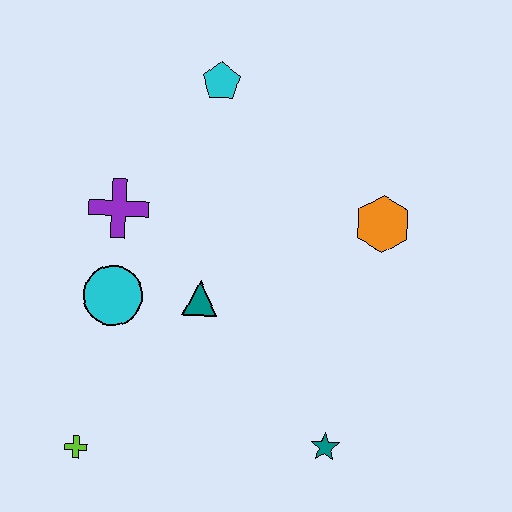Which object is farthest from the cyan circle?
The orange hexagon is farthest from the cyan circle.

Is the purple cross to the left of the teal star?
Yes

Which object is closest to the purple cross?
The cyan circle is closest to the purple cross.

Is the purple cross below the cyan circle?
No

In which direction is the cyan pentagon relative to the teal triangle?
The cyan pentagon is above the teal triangle.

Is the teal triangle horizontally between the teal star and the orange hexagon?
No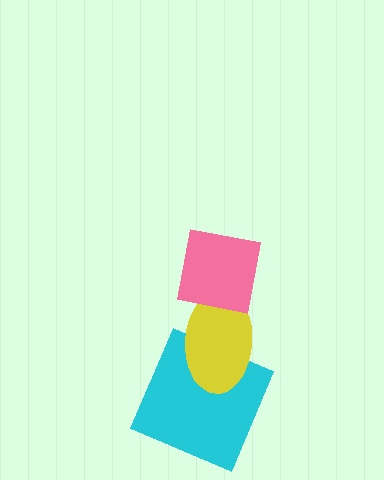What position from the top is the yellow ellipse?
The yellow ellipse is 2nd from the top.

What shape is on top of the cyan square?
The yellow ellipse is on top of the cyan square.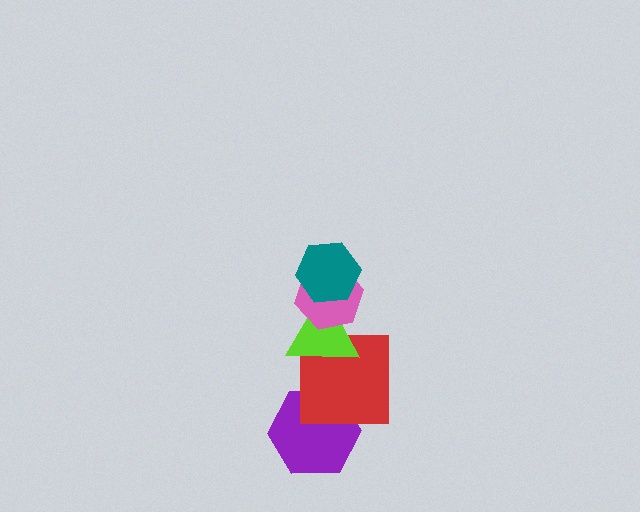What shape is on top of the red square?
The lime triangle is on top of the red square.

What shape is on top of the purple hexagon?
The red square is on top of the purple hexagon.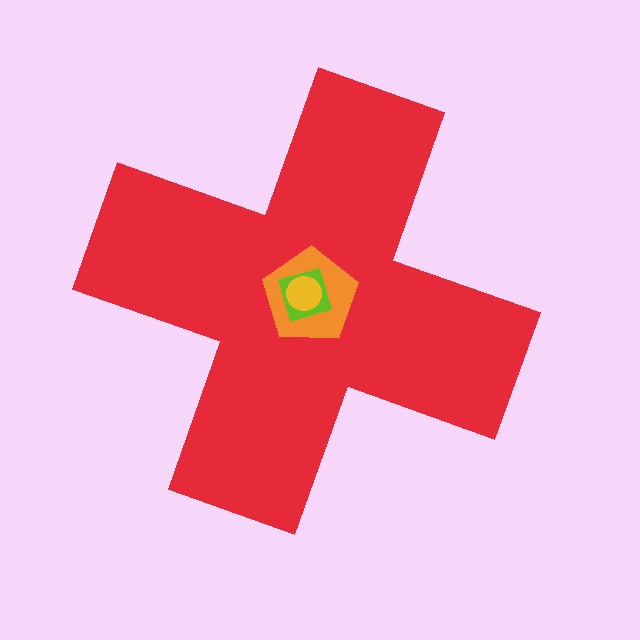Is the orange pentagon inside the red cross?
Yes.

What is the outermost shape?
The red cross.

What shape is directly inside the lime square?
The yellow circle.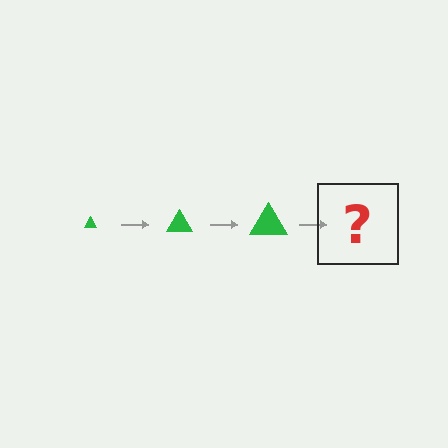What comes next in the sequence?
The next element should be a green triangle, larger than the previous one.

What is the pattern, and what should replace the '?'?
The pattern is that the triangle gets progressively larger each step. The '?' should be a green triangle, larger than the previous one.